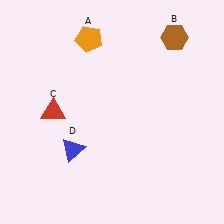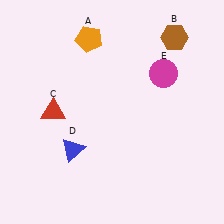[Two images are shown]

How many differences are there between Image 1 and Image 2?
There is 1 difference between the two images.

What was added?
A magenta circle (E) was added in Image 2.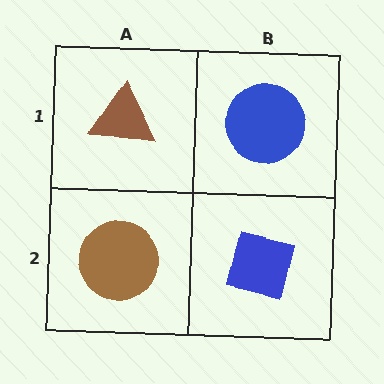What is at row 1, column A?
A brown triangle.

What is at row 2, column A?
A brown circle.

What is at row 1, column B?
A blue circle.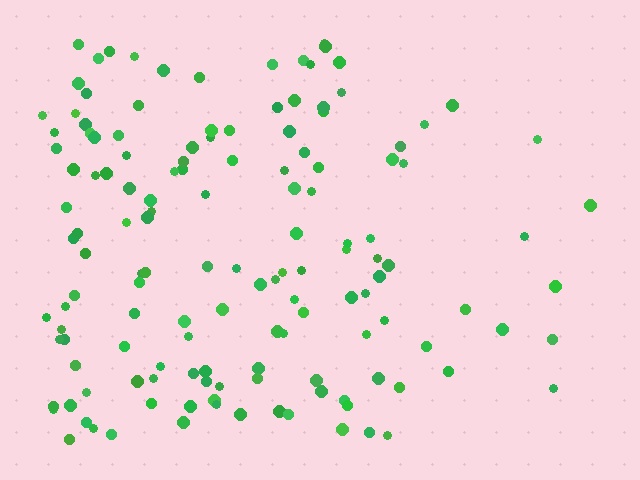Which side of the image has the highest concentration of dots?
The left.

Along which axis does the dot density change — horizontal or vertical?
Horizontal.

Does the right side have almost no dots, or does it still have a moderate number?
Still a moderate number, just noticeably fewer than the left.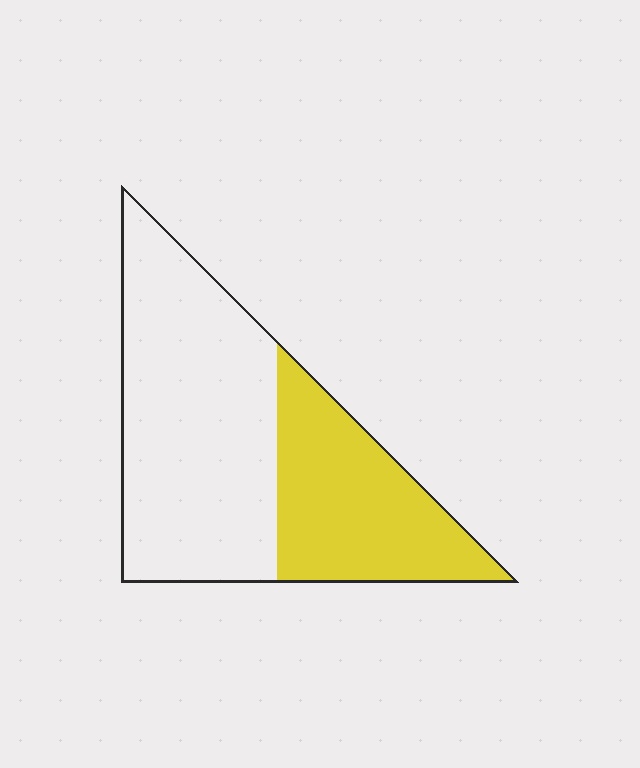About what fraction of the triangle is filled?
About three eighths (3/8).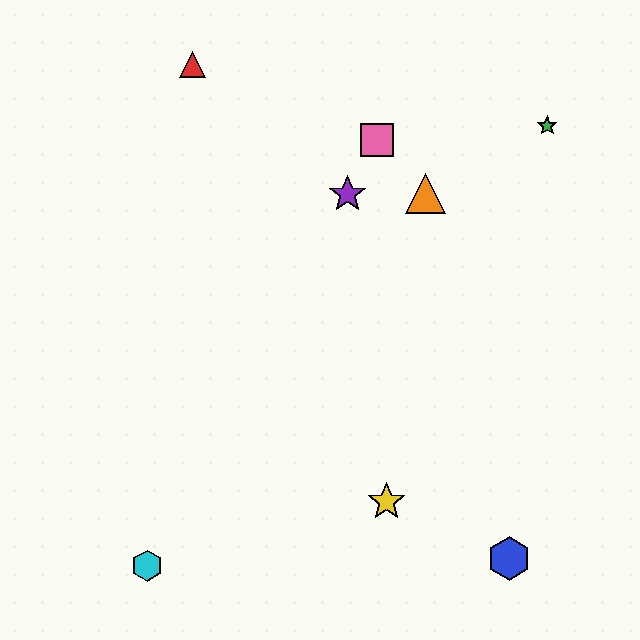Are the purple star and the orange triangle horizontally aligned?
Yes, both are at y≈194.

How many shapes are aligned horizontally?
2 shapes (the purple star, the orange triangle) are aligned horizontally.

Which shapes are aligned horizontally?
The purple star, the orange triangle are aligned horizontally.